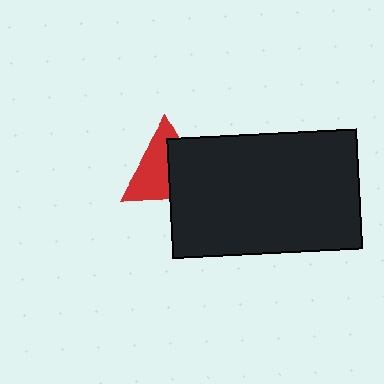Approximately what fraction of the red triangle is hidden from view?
Roughly 45% of the red triangle is hidden behind the black rectangle.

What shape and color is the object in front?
The object in front is a black rectangle.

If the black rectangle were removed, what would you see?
You would see the complete red triangle.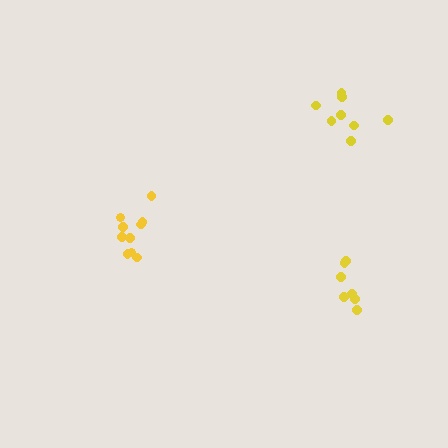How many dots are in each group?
Group 1: 8 dots, Group 2: 10 dots, Group 3: 7 dots (25 total).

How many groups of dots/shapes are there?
There are 3 groups.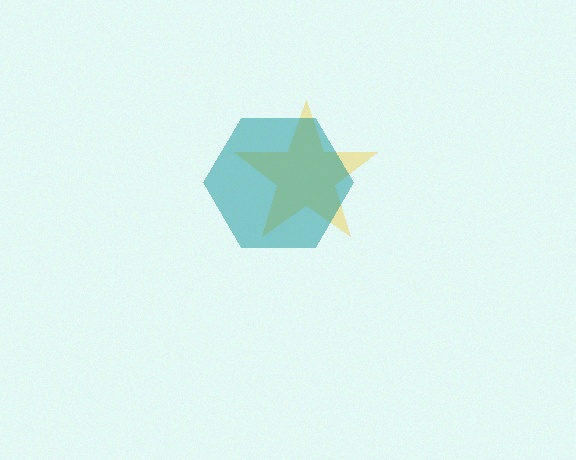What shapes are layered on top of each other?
The layered shapes are: a yellow star, a teal hexagon.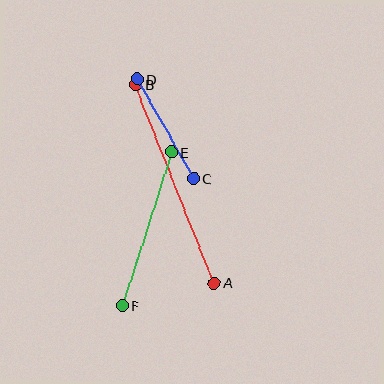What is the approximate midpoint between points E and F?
The midpoint is at approximately (147, 229) pixels.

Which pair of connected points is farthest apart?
Points A and B are farthest apart.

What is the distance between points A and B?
The distance is approximately 213 pixels.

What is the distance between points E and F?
The distance is approximately 162 pixels.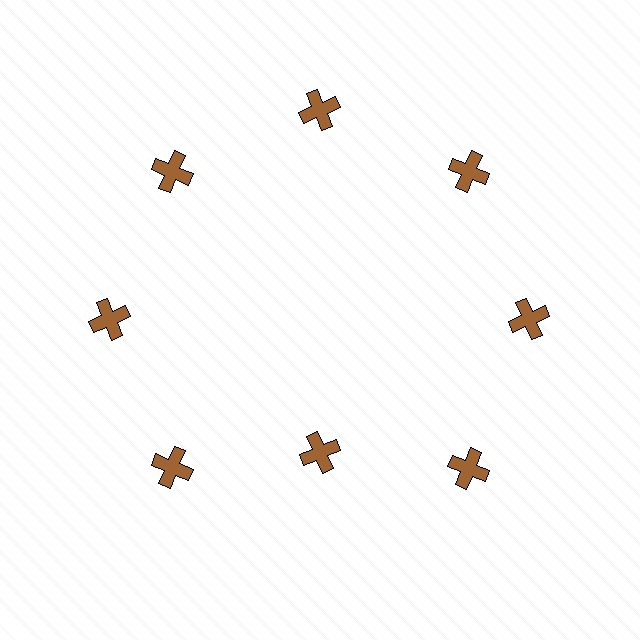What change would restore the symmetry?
The symmetry would be restored by moving it outward, back onto the ring so that all 8 crosses sit at equal angles and equal distance from the center.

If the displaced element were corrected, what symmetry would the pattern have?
It would have 8-fold rotational symmetry — the pattern would map onto itself every 45 degrees.